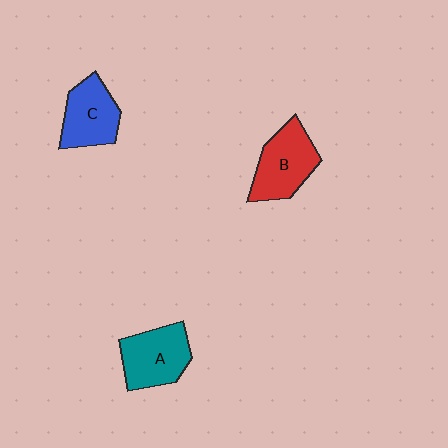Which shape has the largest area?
Shape B (red).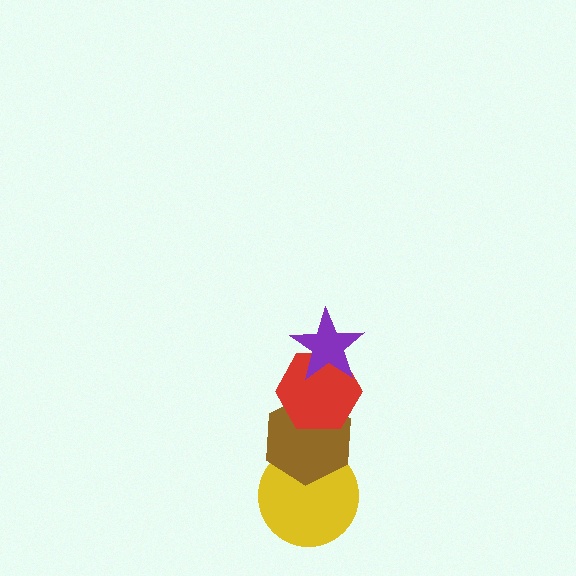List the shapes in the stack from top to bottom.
From top to bottom: the purple star, the red hexagon, the brown hexagon, the yellow circle.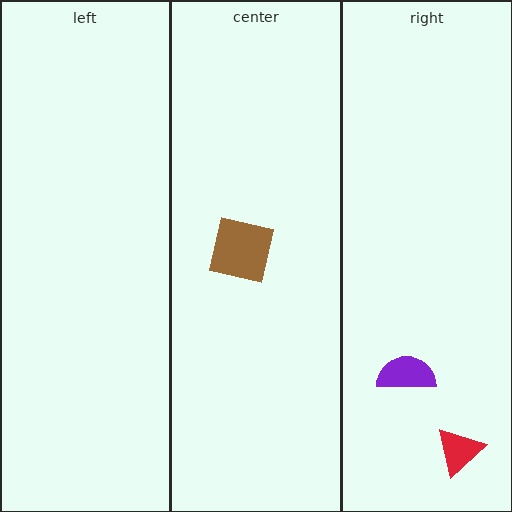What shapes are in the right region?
The purple semicircle, the red triangle.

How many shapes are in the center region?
1.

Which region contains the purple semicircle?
The right region.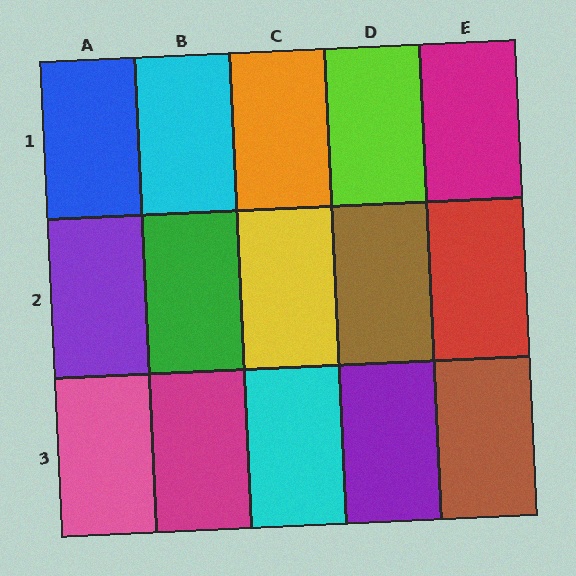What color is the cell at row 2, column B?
Green.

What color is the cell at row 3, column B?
Magenta.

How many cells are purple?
2 cells are purple.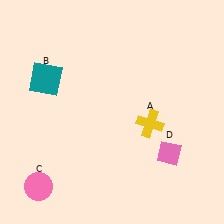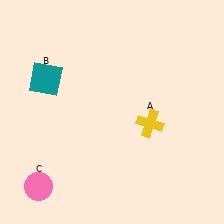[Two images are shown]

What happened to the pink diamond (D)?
The pink diamond (D) was removed in Image 2. It was in the bottom-right area of Image 1.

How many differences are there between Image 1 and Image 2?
There is 1 difference between the two images.